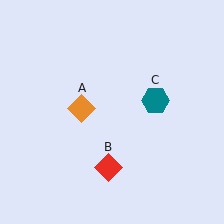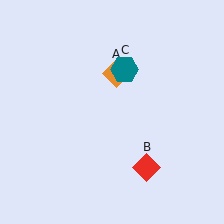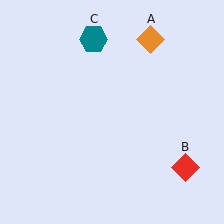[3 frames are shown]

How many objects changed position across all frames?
3 objects changed position: orange diamond (object A), red diamond (object B), teal hexagon (object C).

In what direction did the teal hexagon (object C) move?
The teal hexagon (object C) moved up and to the left.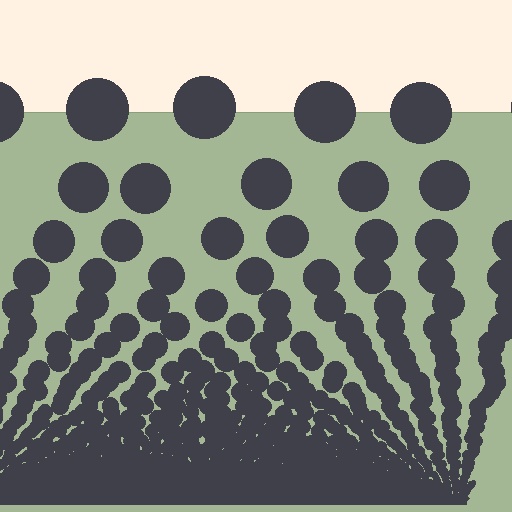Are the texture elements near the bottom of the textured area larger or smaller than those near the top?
Smaller. The gradient is inverted — elements near the bottom are smaller and denser.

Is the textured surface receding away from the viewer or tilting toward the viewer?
The surface appears to tilt toward the viewer. Texture elements get larger and sparser toward the top.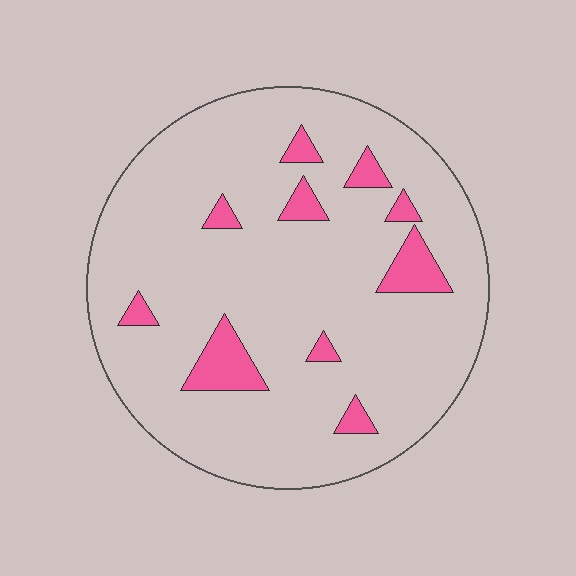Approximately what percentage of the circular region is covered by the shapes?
Approximately 10%.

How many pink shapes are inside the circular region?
10.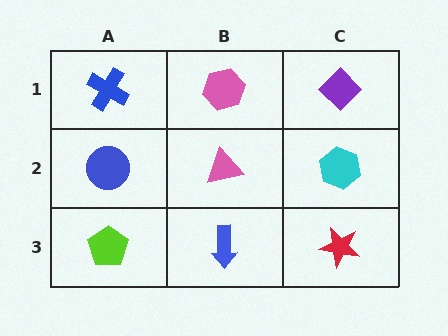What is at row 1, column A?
A blue cross.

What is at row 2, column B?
A pink triangle.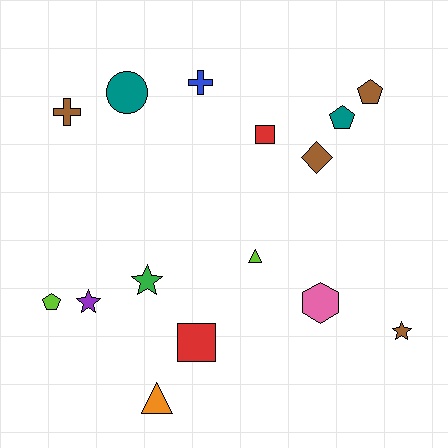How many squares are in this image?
There are 2 squares.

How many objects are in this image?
There are 15 objects.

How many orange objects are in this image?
There is 1 orange object.